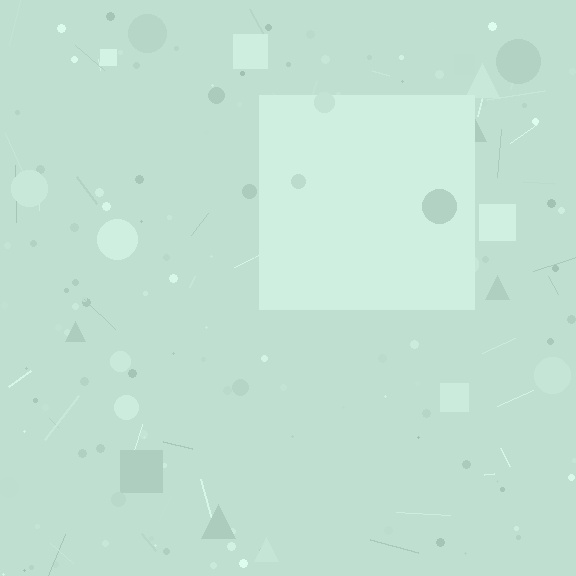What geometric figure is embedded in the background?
A square is embedded in the background.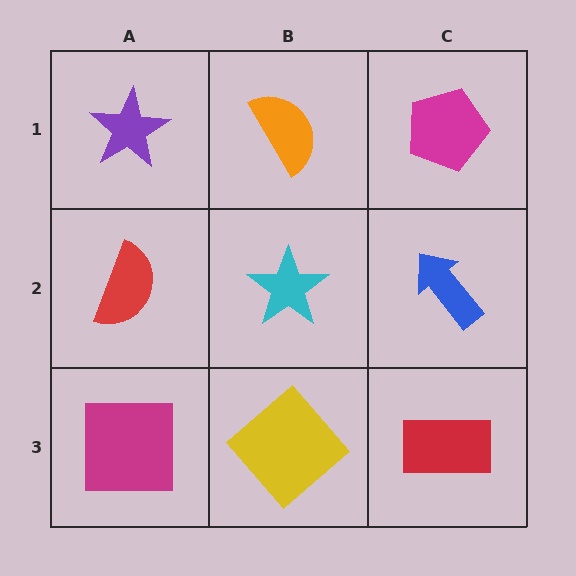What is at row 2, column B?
A cyan star.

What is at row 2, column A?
A red semicircle.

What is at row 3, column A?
A magenta square.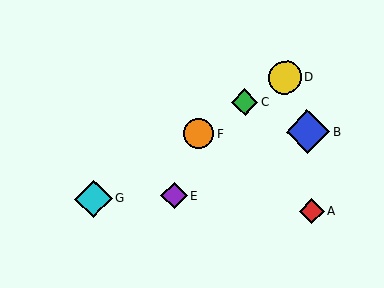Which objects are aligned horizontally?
Objects B, F are aligned horizontally.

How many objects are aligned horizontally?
2 objects (B, F) are aligned horizontally.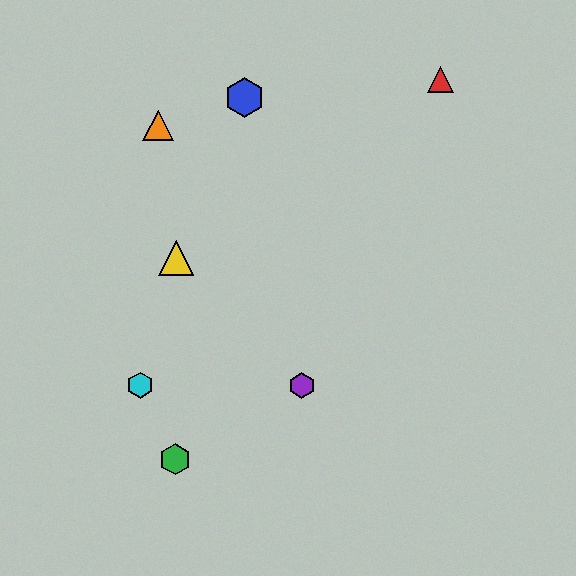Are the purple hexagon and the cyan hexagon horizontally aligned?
Yes, both are at y≈385.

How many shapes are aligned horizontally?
2 shapes (the purple hexagon, the cyan hexagon) are aligned horizontally.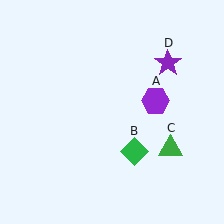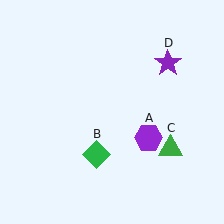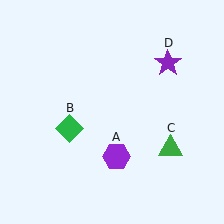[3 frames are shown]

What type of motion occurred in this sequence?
The purple hexagon (object A), green diamond (object B) rotated clockwise around the center of the scene.